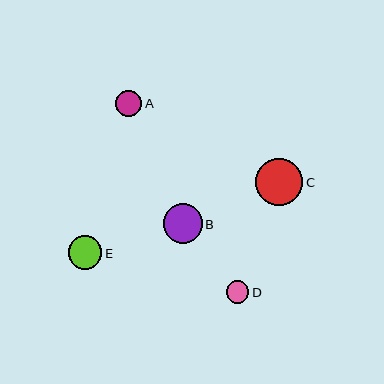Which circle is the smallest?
Circle D is the smallest with a size of approximately 23 pixels.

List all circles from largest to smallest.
From largest to smallest: C, B, E, A, D.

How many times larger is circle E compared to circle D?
Circle E is approximately 1.5 times the size of circle D.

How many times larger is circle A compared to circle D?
Circle A is approximately 1.2 times the size of circle D.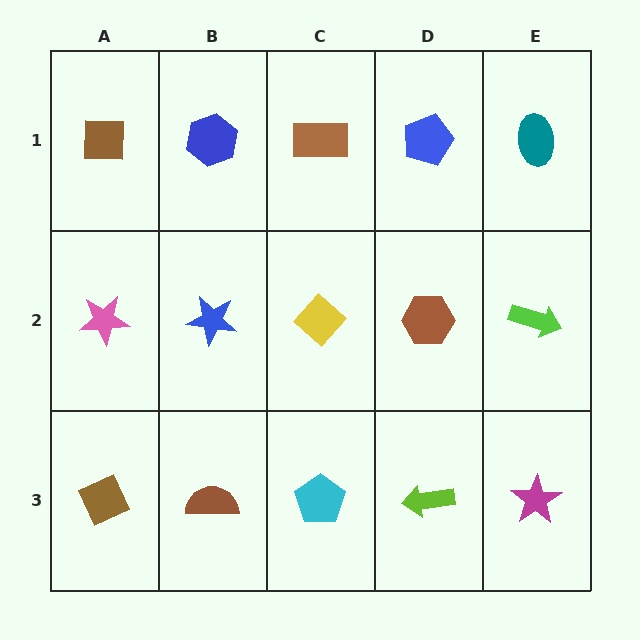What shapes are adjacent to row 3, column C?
A yellow diamond (row 2, column C), a brown semicircle (row 3, column B), a lime arrow (row 3, column D).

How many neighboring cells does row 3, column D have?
3.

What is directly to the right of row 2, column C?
A brown hexagon.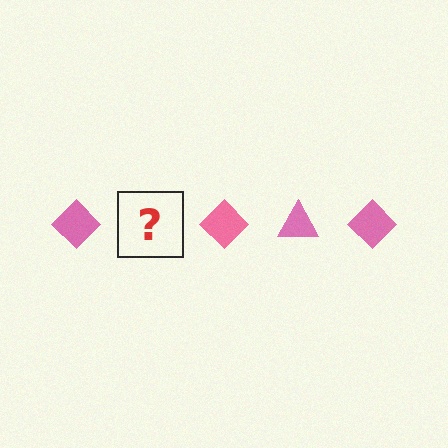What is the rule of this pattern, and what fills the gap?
The rule is that the pattern cycles through diamond, triangle shapes in pink. The gap should be filled with a pink triangle.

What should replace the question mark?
The question mark should be replaced with a pink triangle.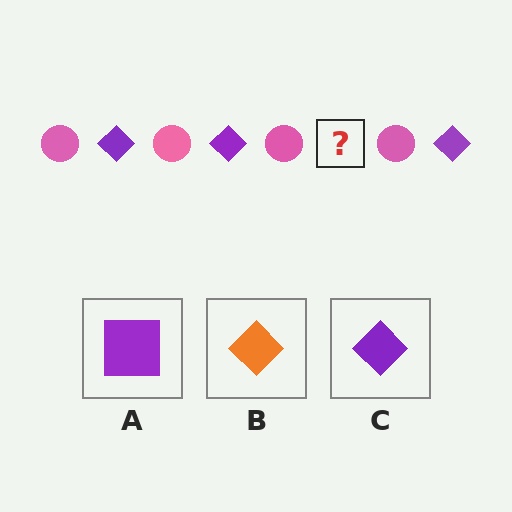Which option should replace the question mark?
Option C.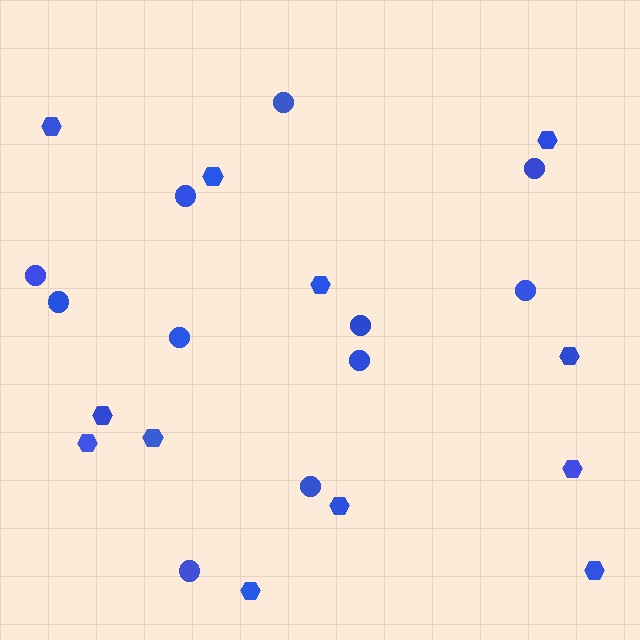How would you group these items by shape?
There are 2 groups: one group of circles (11) and one group of hexagons (12).